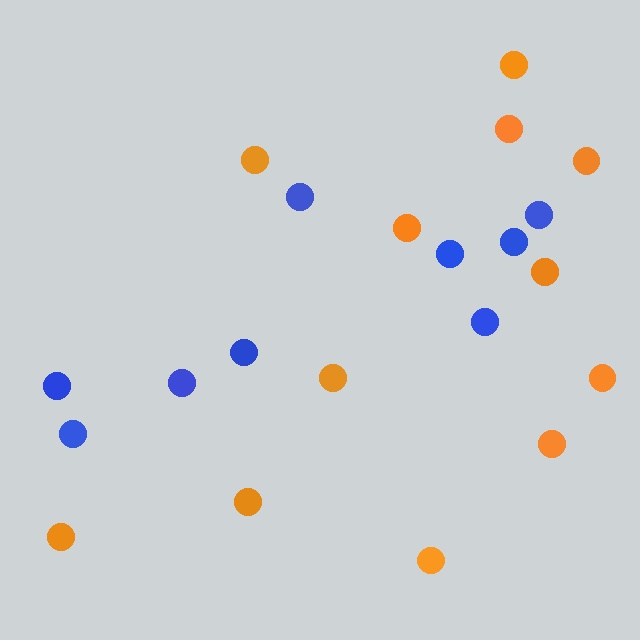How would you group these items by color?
There are 2 groups: one group of orange circles (12) and one group of blue circles (9).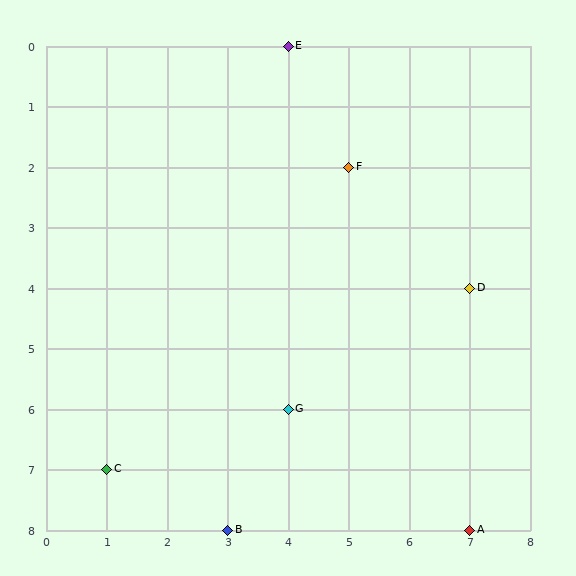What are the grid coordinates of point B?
Point B is at grid coordinates (3, 8).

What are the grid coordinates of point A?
Point A is at grid coordinates (7, 8).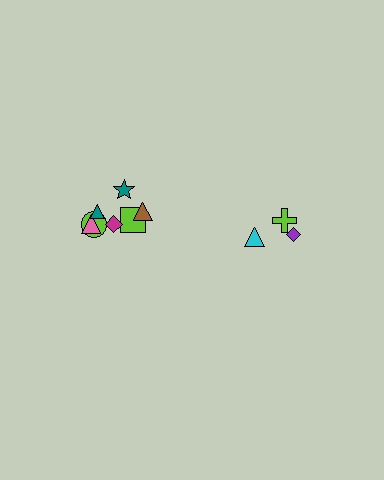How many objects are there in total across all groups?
There are 10 objects.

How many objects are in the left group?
There are 7 objects.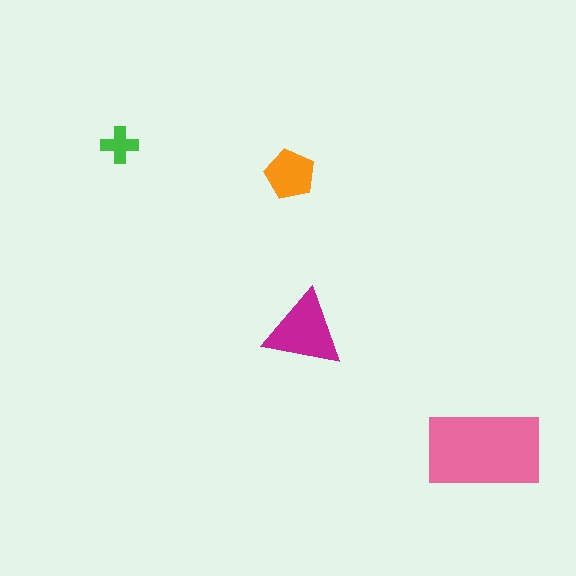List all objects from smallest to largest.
The green cross, the orange pentagon, the magenta triangle, the pink rectangle.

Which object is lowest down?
The pink rectangle is bottommost.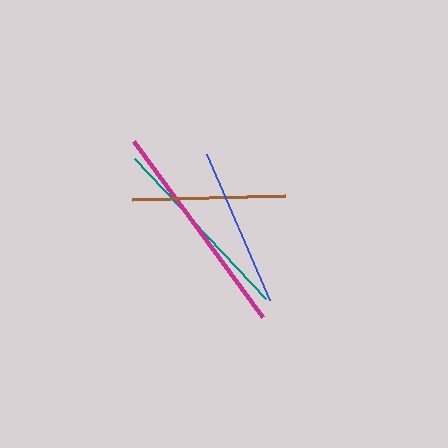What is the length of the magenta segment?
The magenta segment is approximately 218 pixels long.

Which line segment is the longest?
The magenta line is the longest at approximately 218 pixels.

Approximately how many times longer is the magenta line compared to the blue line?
The magenta line is approximately 1.4 times the length of the blue line.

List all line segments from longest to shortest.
From longest to shortest: magenta, teal, blue, brown.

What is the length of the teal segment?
The teal segment is approximately 192 pixels long.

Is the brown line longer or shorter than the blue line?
The blue line is longer than the brown line.